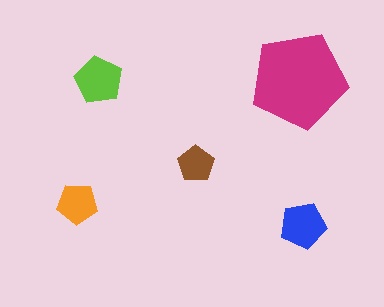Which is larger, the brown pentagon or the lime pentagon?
The lime one.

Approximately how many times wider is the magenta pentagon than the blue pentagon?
About 2 times wider.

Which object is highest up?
The lime pentagon is topmost.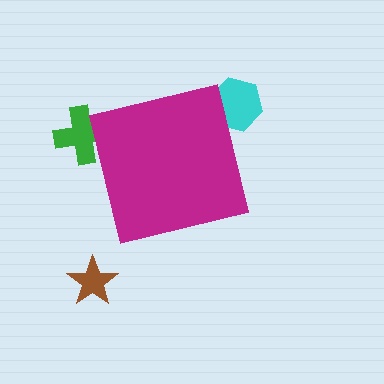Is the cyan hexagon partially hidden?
Yes, the cyan hexagon is partially hidden behind the magenta square.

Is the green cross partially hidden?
Yes, the green cross is partially hidden behind the magenta square.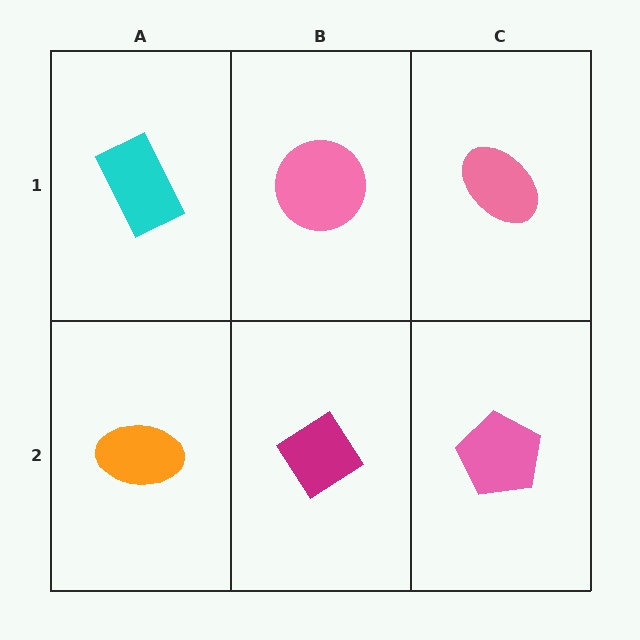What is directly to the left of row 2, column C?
A magenta diamond.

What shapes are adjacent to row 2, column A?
A cyan rectangle (row 1, column A), a magenta diamond (row 2, column B).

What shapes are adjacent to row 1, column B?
A magenta diamond (row 2, column B), a cyan rectangle (row 1, column A), a pink ellipse (row 1, column C).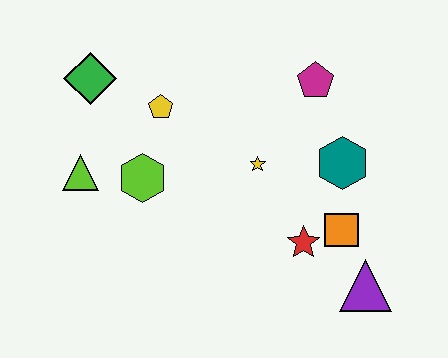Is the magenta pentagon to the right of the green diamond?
Yes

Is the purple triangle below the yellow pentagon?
Yes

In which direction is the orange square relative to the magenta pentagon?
The orange square is below the magenta pentagon.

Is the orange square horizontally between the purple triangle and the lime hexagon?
Yes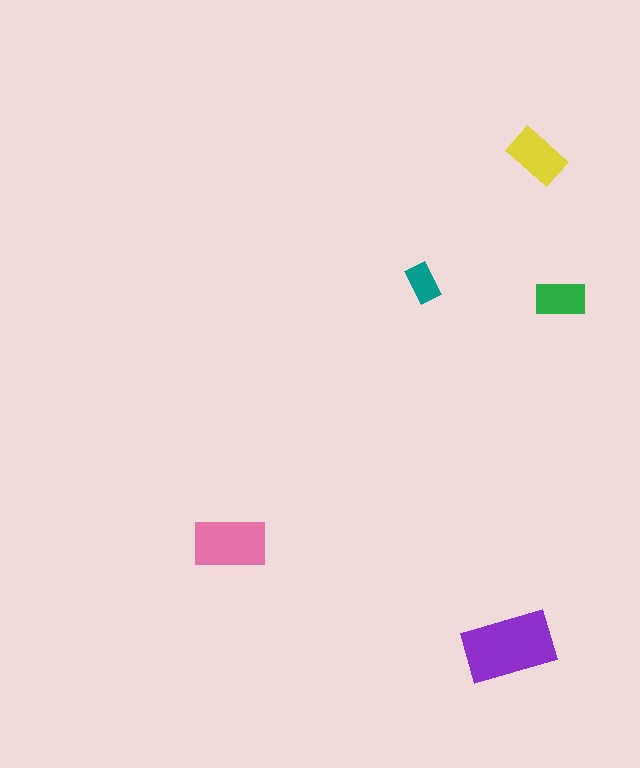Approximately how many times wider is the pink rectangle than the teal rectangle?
About 2 times wider.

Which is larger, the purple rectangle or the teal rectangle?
The purple one.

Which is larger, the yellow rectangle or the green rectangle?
The yellow one.